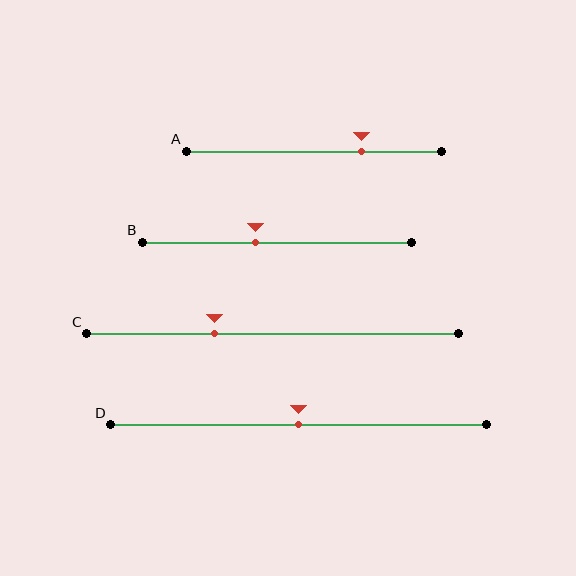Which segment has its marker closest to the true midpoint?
Segment D has its marker closest to the true midpoint.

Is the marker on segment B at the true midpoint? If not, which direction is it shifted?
No, the marker on segment B is shifted to the left by about 8% of the segment length.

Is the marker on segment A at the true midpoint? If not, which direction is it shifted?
No, the marker on segment A is shifted to the right by about 19% of the segment length.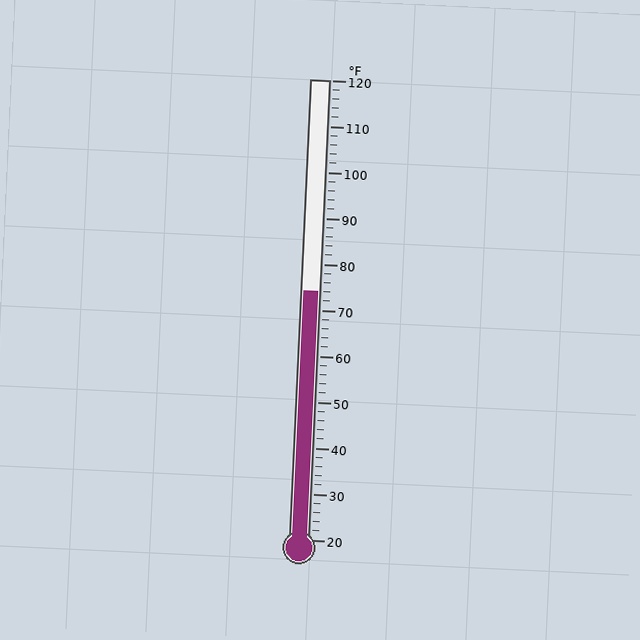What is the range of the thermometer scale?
The thermometer scale ranges from 20°F to 120°F.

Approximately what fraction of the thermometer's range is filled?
The thermometer is filled to approximately 55% of its range.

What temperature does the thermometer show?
The thermometer shows approximately 74°F.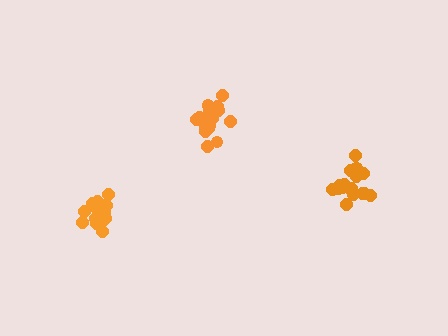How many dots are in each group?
Group 1: 18 dots, Group 2: 18 dots, Group 3: 18 dots (54 total).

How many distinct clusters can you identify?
There are 3 distinct clusters.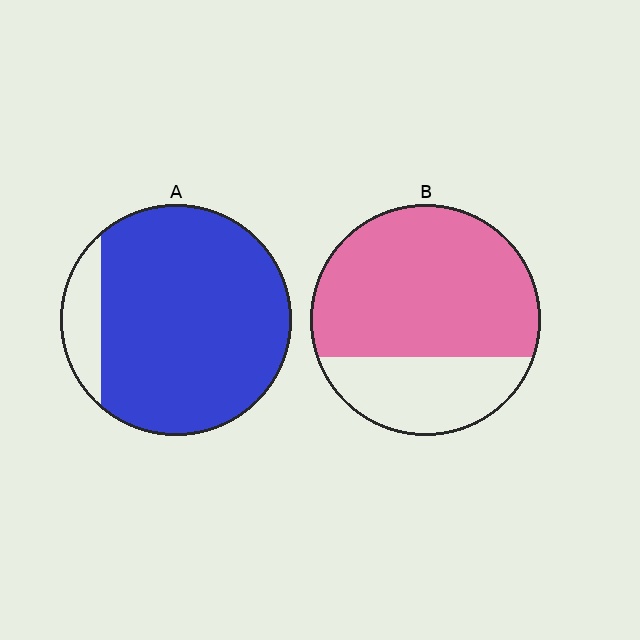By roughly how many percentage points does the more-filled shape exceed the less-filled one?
By roughly 20 percentage points (A over B).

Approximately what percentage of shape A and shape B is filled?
A is approximately 90% and B is approximately 70%.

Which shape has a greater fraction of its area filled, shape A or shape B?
Shape A.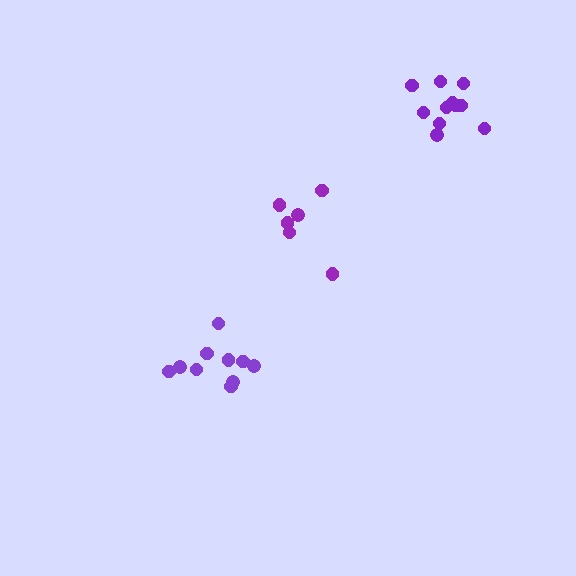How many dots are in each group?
Group 1: 10 dots, Group 2: 6 dots, Group 3: 11 dots (27 total).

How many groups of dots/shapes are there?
There are 3 groups.